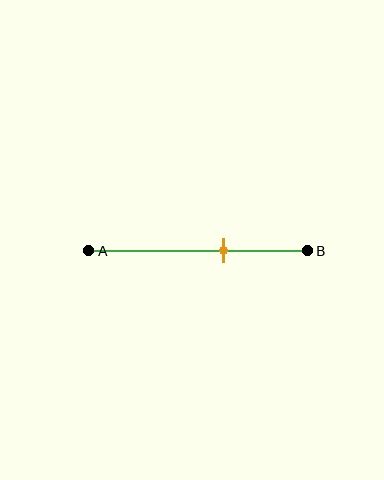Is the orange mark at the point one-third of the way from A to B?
No, the mark is at about 60% from A, not at the 33% one-third point.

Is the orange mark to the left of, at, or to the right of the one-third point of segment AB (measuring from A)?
The orange mark is to the right of the one-third point of segment AB.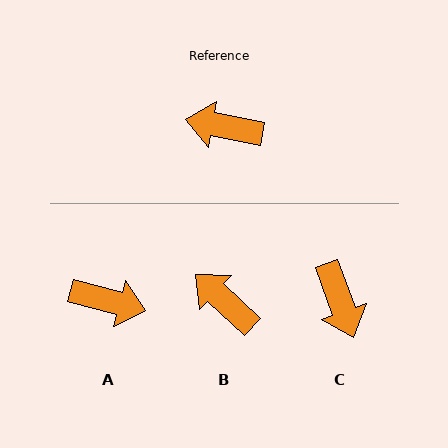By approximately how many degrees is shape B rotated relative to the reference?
Approximately 32 degrees clockwise.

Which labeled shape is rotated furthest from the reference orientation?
A, about 175 degrees away.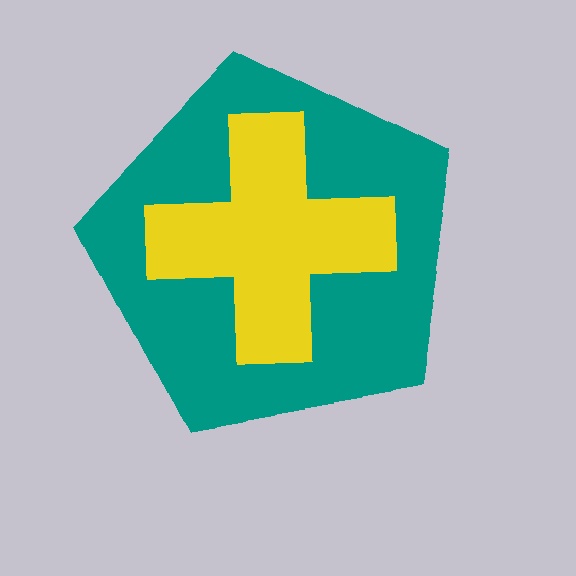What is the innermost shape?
The yellow cross.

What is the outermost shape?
The teal pentagon.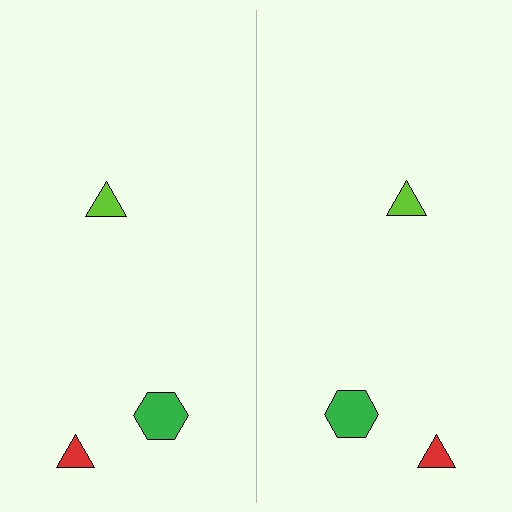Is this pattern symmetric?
Yes, this pattern has bilateral (reflection) symmetry.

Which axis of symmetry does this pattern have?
The pattern has a vertical axis of symmetry running through the center of the image.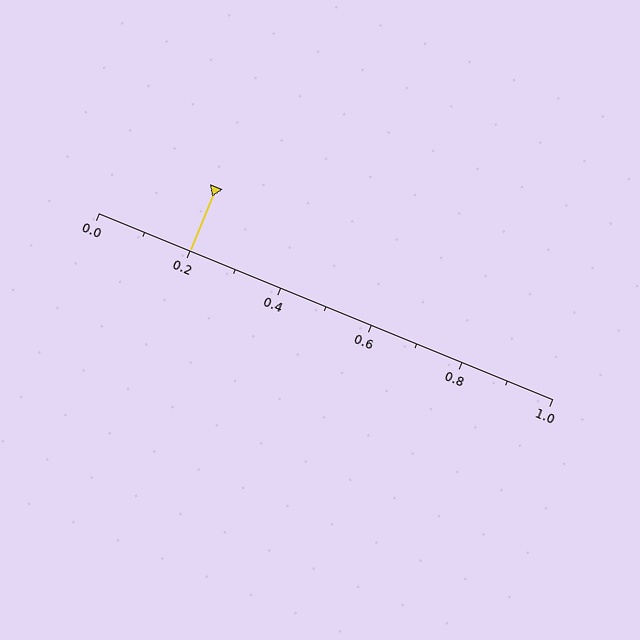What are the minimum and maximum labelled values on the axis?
The axis runs from 0.0 to 1.0.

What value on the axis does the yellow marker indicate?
The marker indicates approximately 0.2.